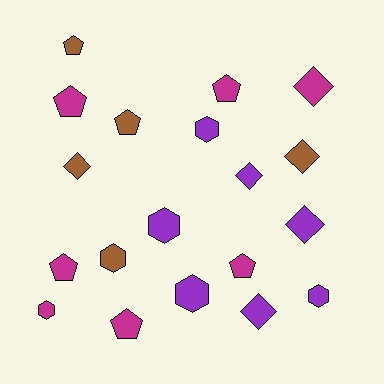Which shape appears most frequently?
Pentagon, with 7 objects.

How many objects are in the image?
There are 19 objects.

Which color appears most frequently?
Purple, with 7 objects.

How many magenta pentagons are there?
There are 5 magenta pentagons.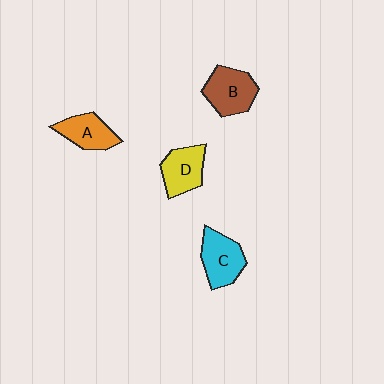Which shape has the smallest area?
Shape A (orange).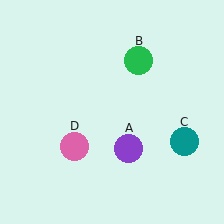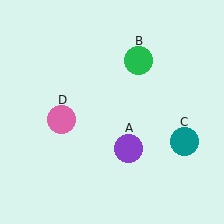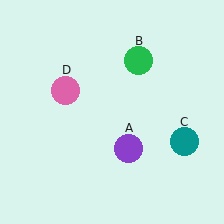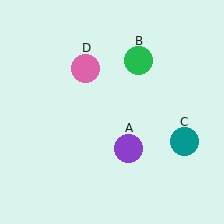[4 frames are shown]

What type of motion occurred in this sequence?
The pink circle (object D) rotated clockwise around the center of the scene.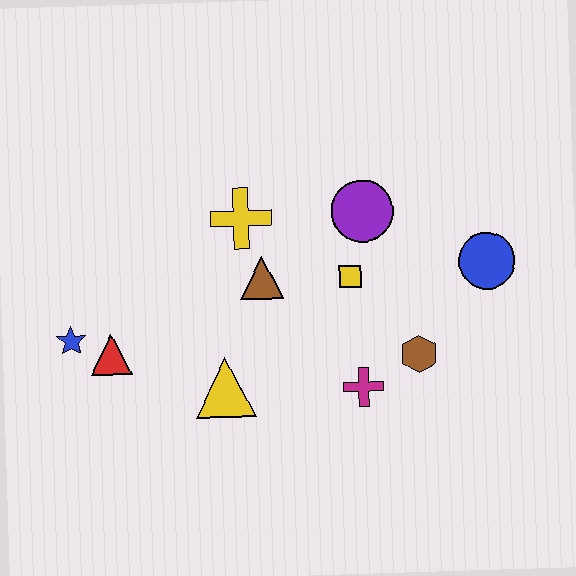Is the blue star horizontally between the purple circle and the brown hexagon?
No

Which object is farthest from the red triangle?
The blue circle is farthest from the red triangle.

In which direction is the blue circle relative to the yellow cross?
The blue circle is to the right of the yellow cross.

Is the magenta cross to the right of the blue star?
Yes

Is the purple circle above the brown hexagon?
Yes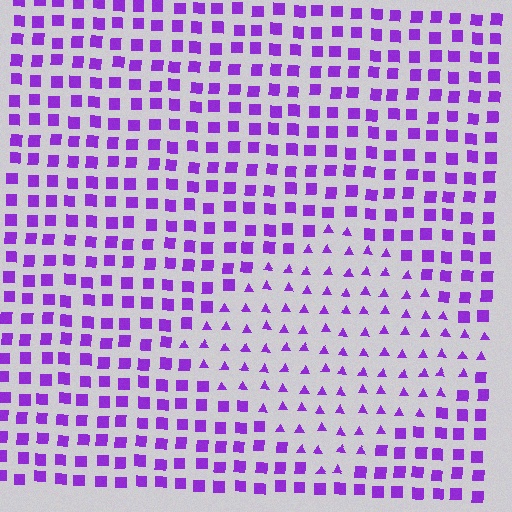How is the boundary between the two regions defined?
The boundary is defined by a change in element shape: triangles inside vs. squares outside. All elements share the same color and spacing.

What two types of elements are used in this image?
The image uses triangles inside the diamond region and squares outside it.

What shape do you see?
I see a diamond.